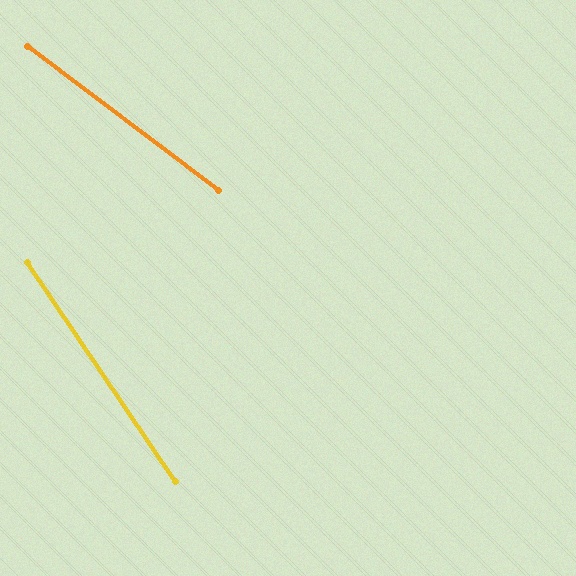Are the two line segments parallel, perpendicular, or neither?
Neither parallel nor perpendicular — they differ by about 19°.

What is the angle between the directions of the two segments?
Approximately 19 degrees.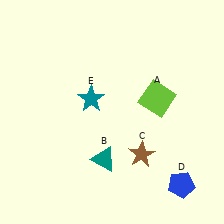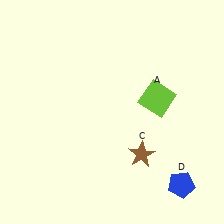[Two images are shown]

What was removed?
The teal triangle (B), the teal star (E) were removed in Image 2.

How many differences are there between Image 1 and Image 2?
There are 2 differences between the two images.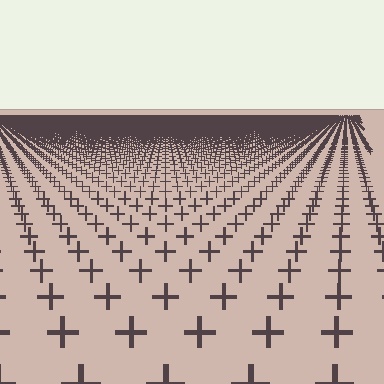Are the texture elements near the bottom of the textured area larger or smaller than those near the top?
Larger. Near the bottom, elements are closer to the viewer and appear at a bigger on-screen size.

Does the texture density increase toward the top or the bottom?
Density increases toward the top.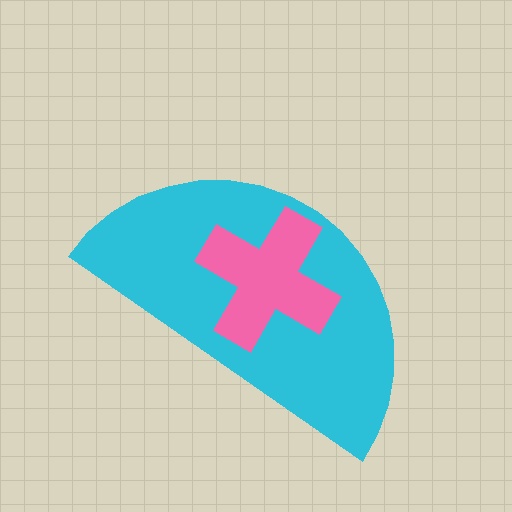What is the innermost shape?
The pink cross.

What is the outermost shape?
The cyan semicircle.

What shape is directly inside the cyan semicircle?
The pink cross.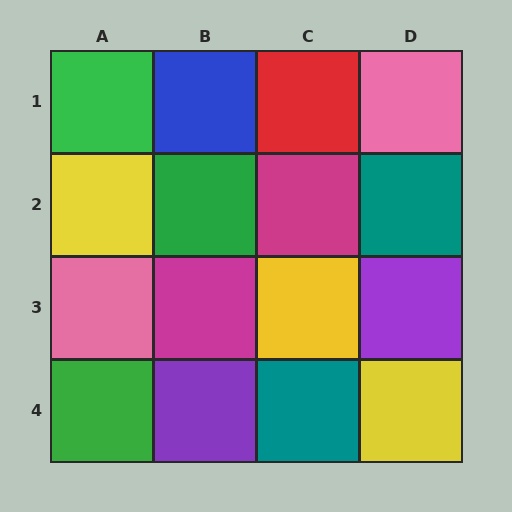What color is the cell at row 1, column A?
Green.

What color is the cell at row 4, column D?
Yellow.